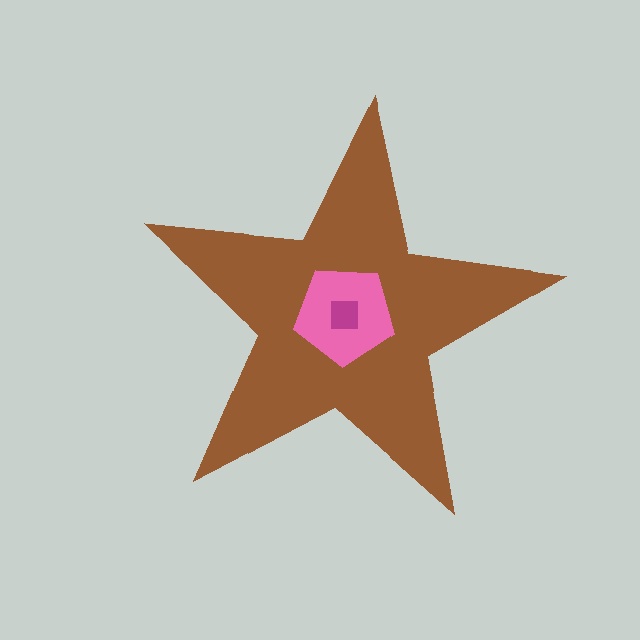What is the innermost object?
The magenta square.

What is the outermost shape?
The brown star.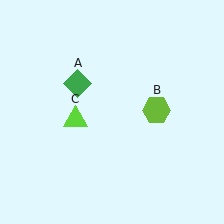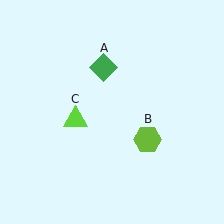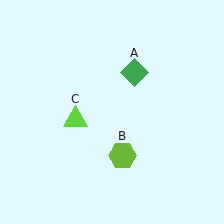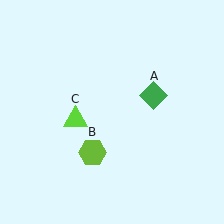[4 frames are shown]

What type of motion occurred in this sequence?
The green diamond (object A), lime hexagon (object B) rotated clockwise around the center of the scene.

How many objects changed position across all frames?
2 objects changed position: green diamond (object A), lime hexagon (object B).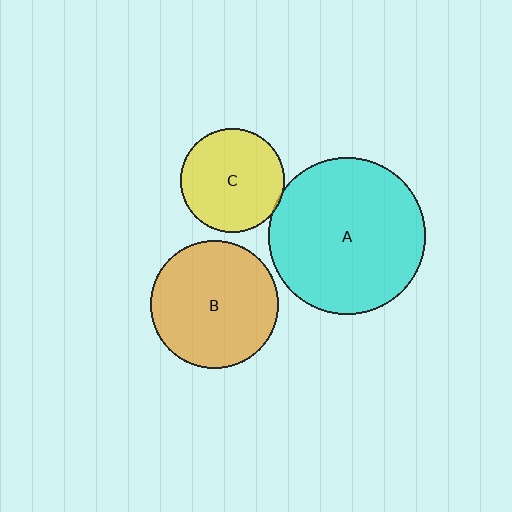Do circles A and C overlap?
Yes.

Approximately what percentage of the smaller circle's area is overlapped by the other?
Approximately 5%.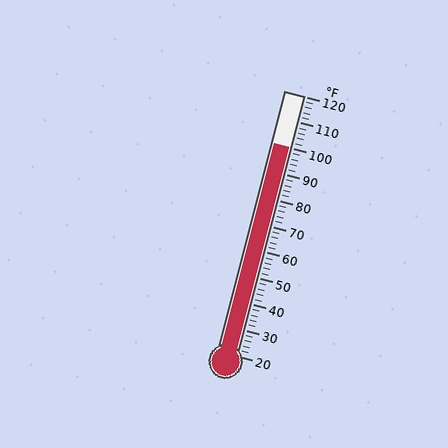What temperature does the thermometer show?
The thermometer shows approximately 100°F.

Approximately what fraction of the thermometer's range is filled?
The thermometer is filled to approximately 80% of its range.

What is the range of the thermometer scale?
The thermometer scale ranges from 20°F to 120°F.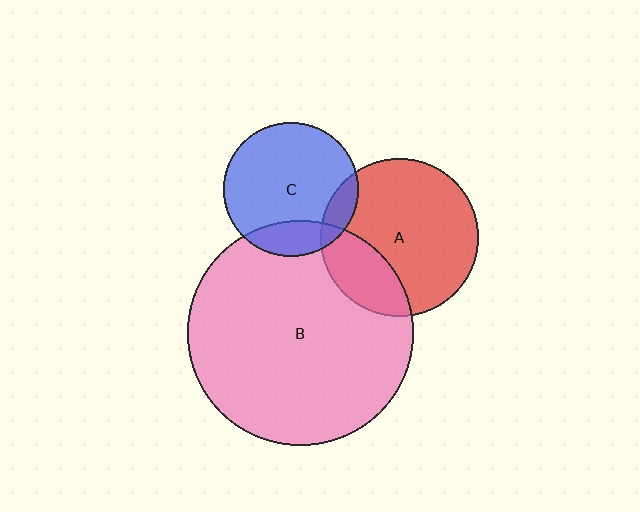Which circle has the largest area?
Circle B (pink).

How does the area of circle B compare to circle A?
Approximately 2.0 times.